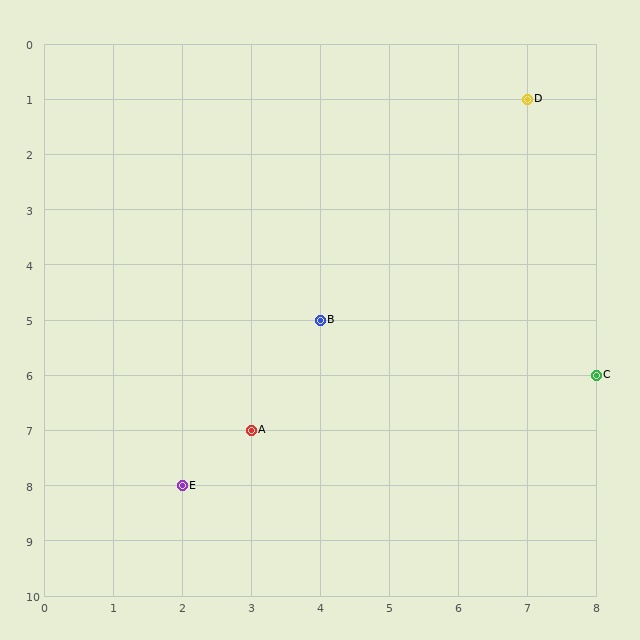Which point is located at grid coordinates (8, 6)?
Point C is at (8, 6).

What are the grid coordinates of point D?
Point D is at grid coordinates (7, 1).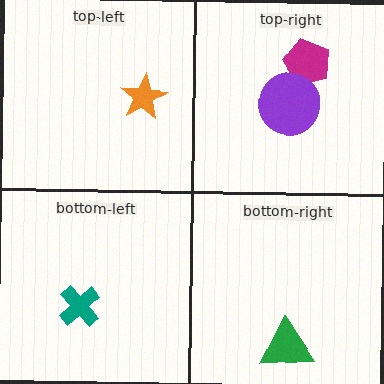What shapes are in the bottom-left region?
The teal cross.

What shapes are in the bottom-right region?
The green triangle.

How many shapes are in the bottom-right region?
1.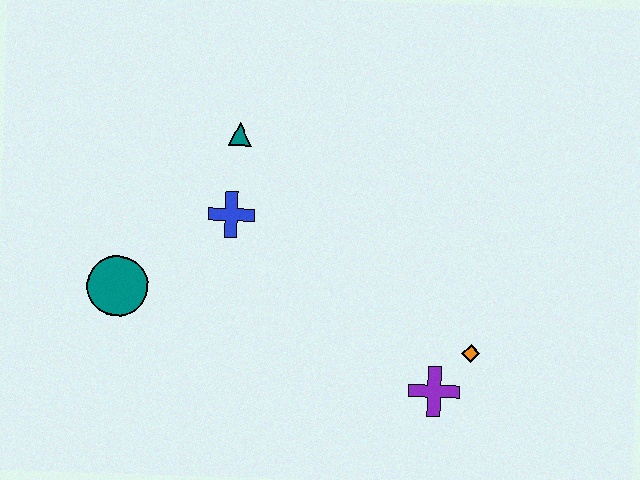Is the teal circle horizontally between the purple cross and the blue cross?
No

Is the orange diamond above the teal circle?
No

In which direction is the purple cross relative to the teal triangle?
The purple cross is below the teal triangle.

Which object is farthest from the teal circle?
The orange diamond is farthest from the teal circle.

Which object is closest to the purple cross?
The orange diamond is closest to the purple cross.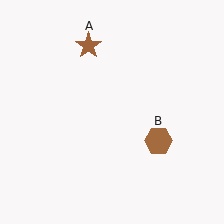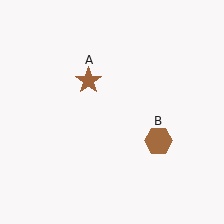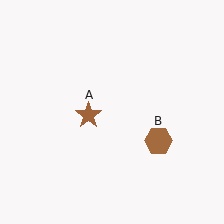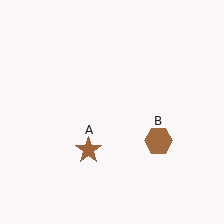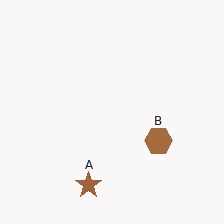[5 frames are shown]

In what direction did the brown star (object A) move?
The brown star (object A) moved down.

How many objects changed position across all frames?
1 object changed position: brown star (object A).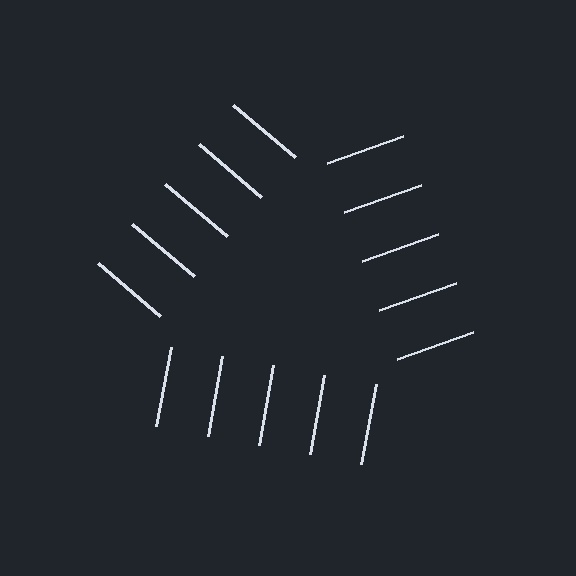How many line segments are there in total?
15 — 5 along each of the 3 edges.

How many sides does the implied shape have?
3 sides — the line-ends trace a triangle.